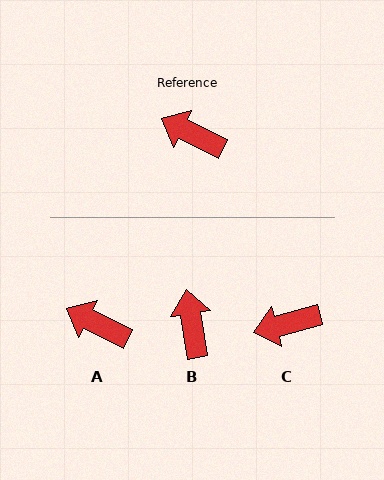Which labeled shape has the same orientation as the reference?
A.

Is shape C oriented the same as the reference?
No, it is off by about 41 degrees.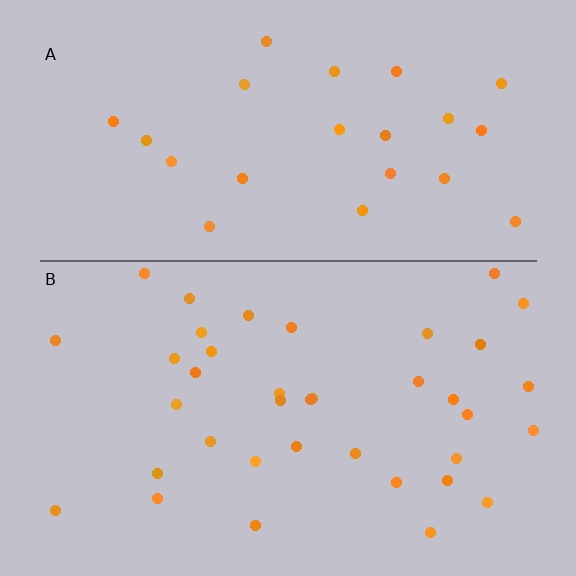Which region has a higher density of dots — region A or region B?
B (the bottom).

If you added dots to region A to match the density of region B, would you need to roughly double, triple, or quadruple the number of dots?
Approximately double.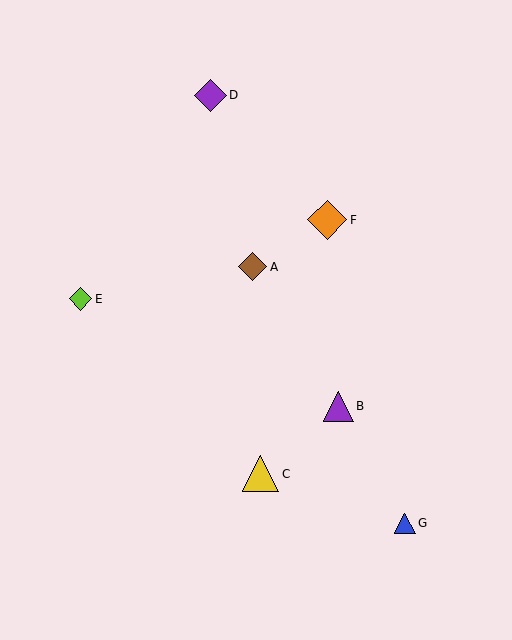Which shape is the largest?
The orange diamond (labeled F) is the largest.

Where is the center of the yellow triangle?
The center of the yellow triangle is at (261, 474).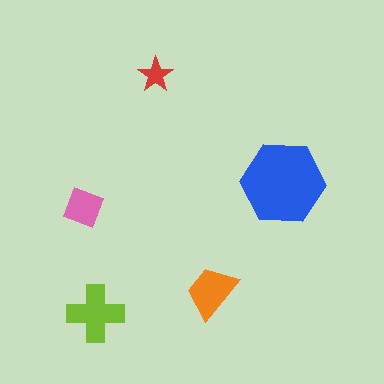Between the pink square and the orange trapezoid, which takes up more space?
The orange trapezoid.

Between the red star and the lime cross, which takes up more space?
The lime cross.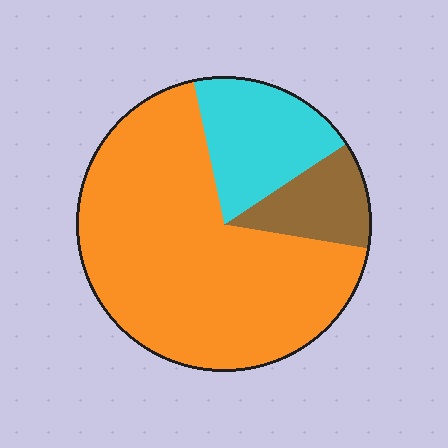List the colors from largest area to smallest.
From largest to smallest: orange, cyan, brown.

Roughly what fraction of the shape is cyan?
Cyan covers about 20% of the shape.